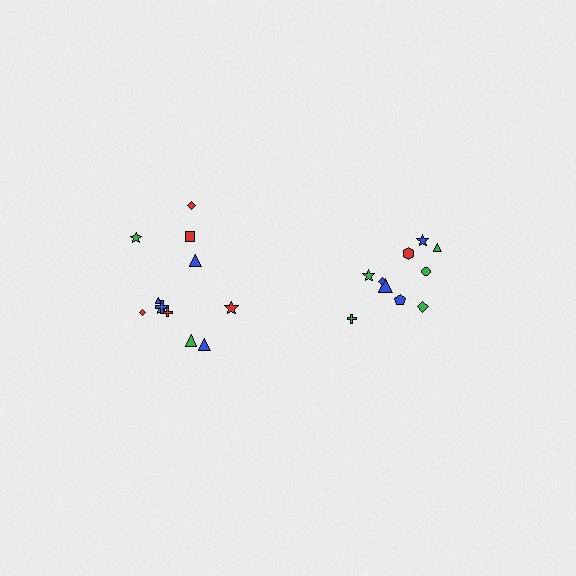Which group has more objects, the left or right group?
The left group.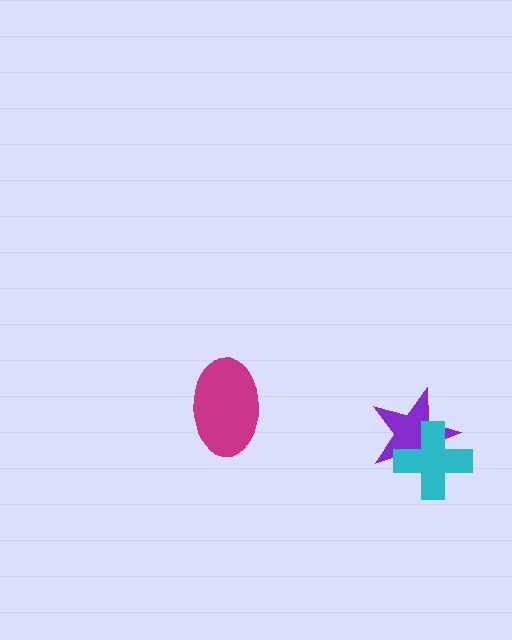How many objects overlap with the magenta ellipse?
0 objects overlap with the magenta ellipse.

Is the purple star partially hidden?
Yes, it is partially covered by another shape.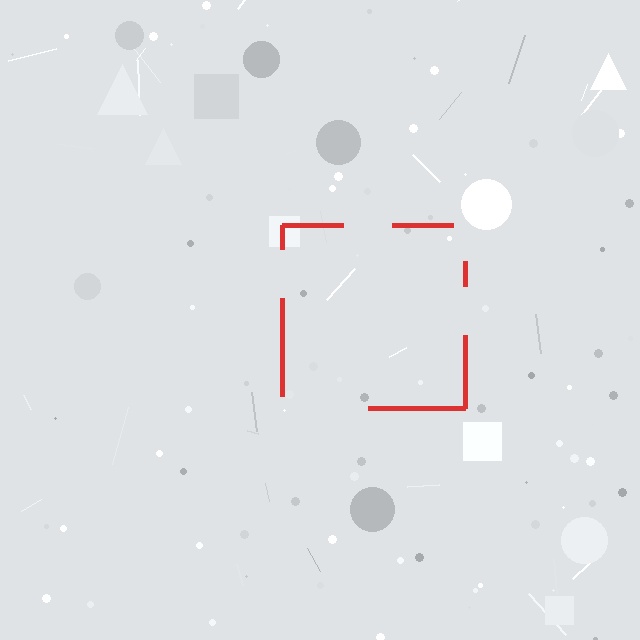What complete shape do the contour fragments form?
The contour fragments form a square.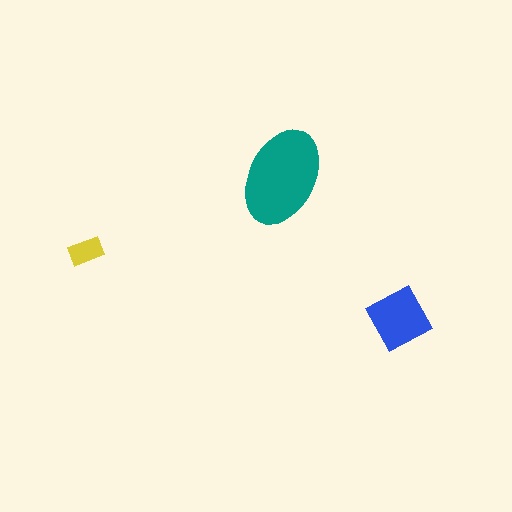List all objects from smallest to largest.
The yellow rectangle, the blue square, the teal ellipse.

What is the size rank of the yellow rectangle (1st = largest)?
3rd.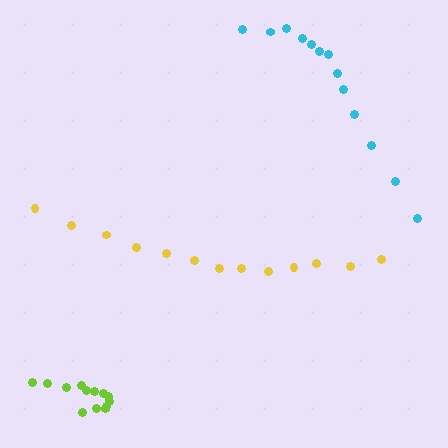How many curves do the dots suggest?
There are 3 distinct paths.